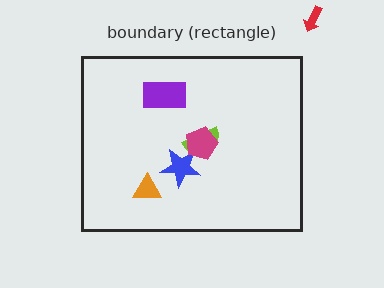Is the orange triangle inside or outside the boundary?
Inside.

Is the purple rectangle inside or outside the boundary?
Inside.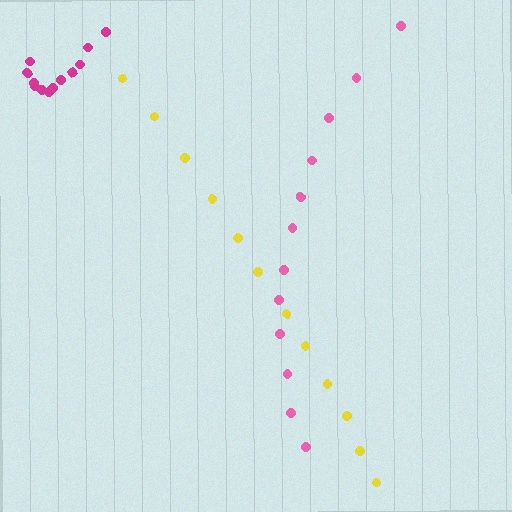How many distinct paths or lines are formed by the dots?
There are 3 distinct paths.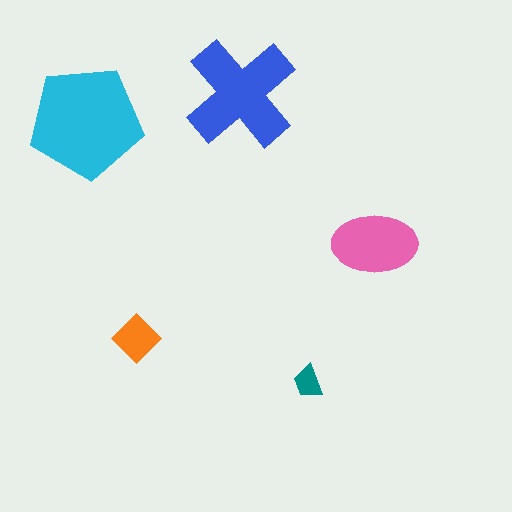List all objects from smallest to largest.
The teal trapezoid, the orange diamond, the pink ellipse, the blue cross, the cyan pentagon.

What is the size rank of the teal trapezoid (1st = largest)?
5th.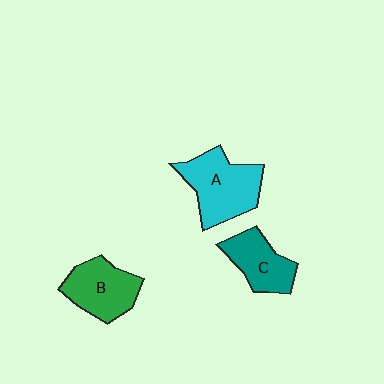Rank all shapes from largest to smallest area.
From largest to smallest: A (cyan), B (green), C (teal).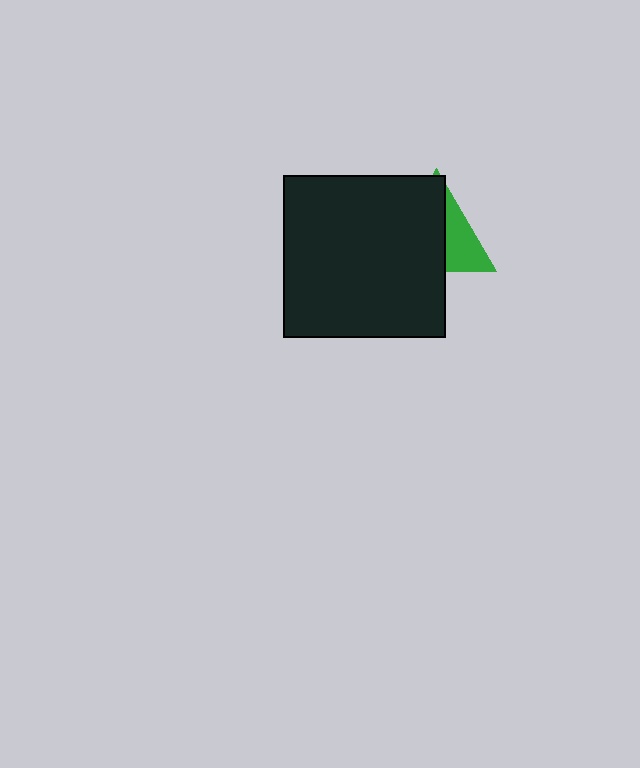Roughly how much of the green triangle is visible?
A small part of it is visible (roughly 37%).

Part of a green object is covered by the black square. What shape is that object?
It is a triangle.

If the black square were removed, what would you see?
You would see the complete green triangle.